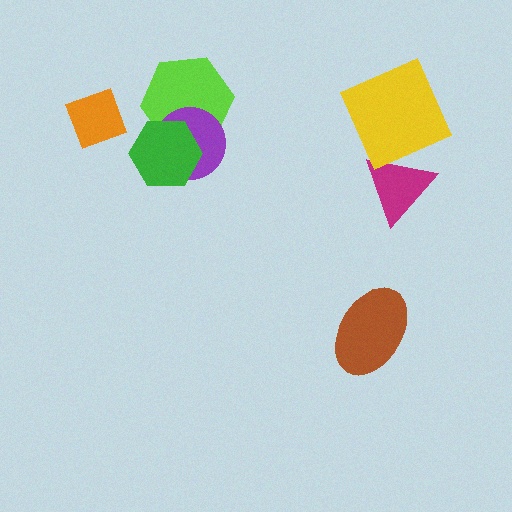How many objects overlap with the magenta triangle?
1 object overlaps with the magenta triangle.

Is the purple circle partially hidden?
Yes, it is partially covered by another shape.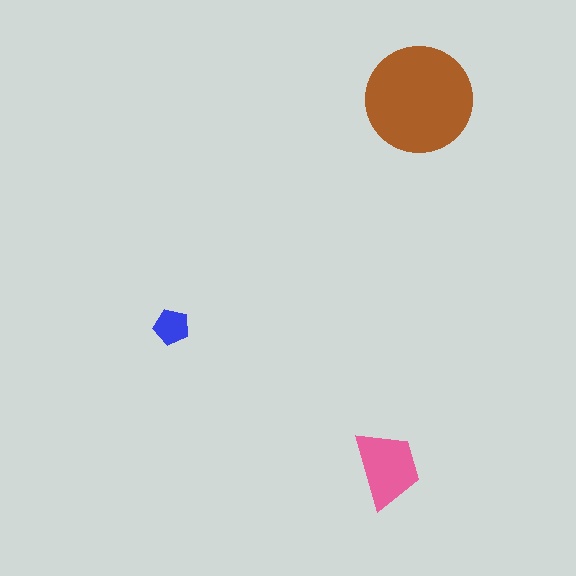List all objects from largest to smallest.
The brown circle, the pink trapezoid, the blue pentagon.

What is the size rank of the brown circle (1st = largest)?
1st.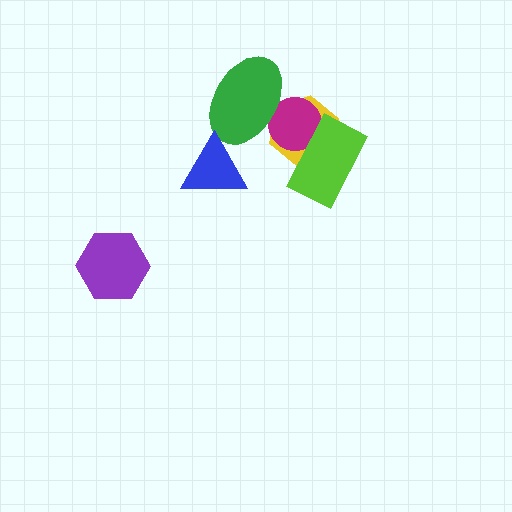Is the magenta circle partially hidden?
Yes, it is partially covered by another shape.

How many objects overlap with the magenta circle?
3 objects overlap with the magenta circle.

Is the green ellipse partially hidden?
Yes, it is partially covered by another shape.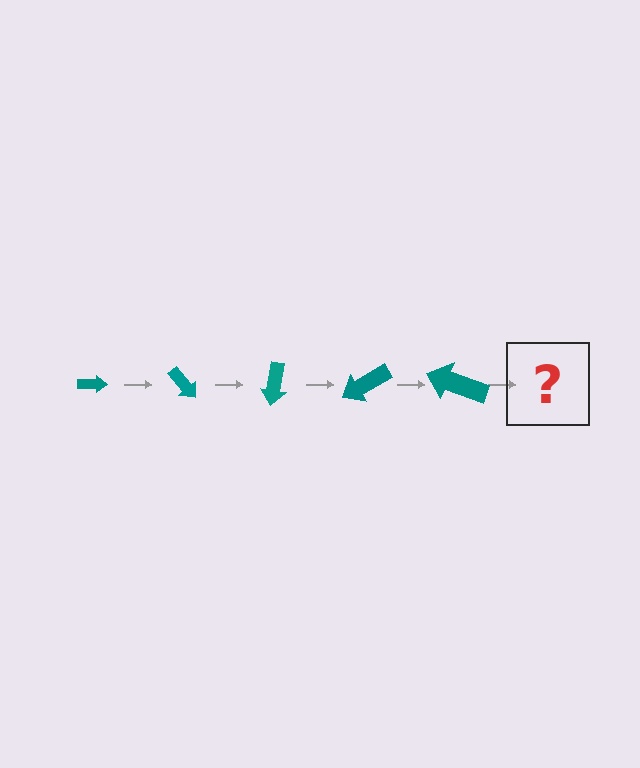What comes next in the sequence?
The next element should be an arrow, larger than the previous one and rotated 250 degrees from the start.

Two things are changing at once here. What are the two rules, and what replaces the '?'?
The two rules are that the arrow grows larger each step and it rotates 50 degrees each step. The '?' should be an arrow, larger than the previous one and rotated 250 degrees from the start.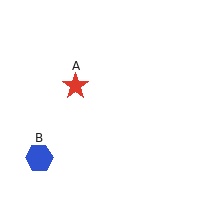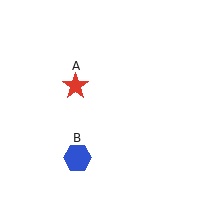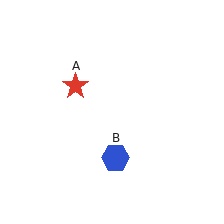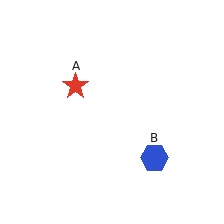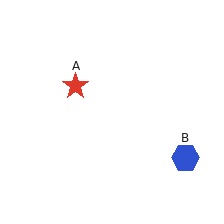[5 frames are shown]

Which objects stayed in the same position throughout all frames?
Red star (object A) remained stationary.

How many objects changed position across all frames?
1 object changed position: blue hexagon (object B).